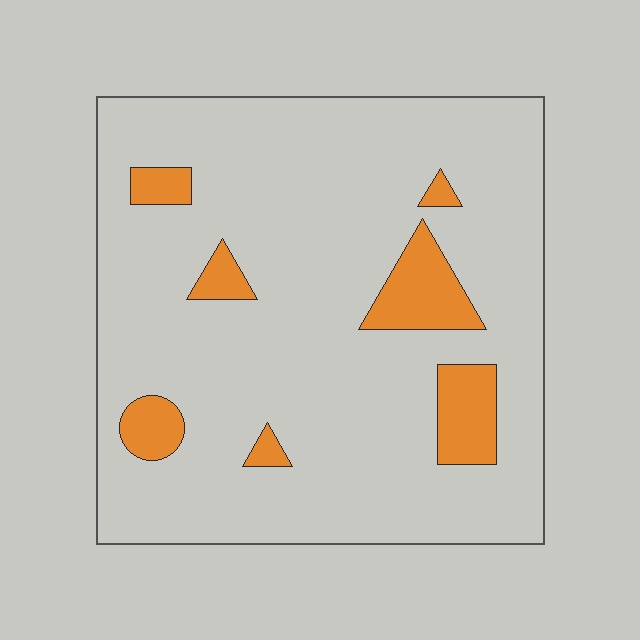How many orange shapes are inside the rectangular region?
7.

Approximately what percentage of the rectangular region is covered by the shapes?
Approximately 10%.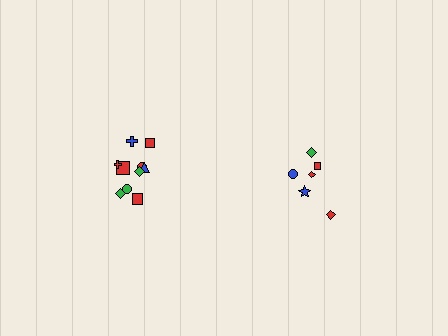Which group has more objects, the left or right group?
The left group.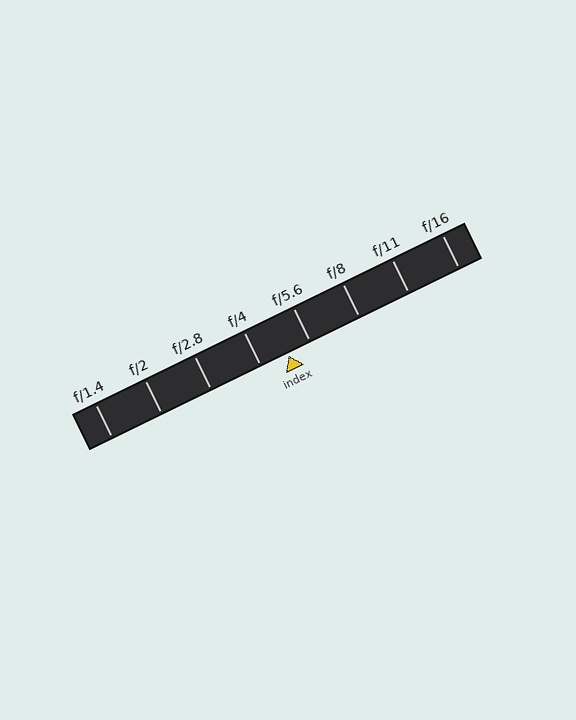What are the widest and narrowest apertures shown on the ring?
The widest aperture shown is f/1.4 and the narrowest is f/16.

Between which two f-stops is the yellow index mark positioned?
The index mark is between f/4 and f/5.6.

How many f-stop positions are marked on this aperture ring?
There are 8 f-stop positions marked.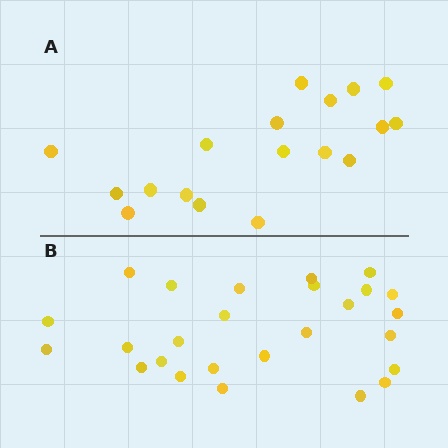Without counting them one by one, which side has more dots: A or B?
Region B (the bottom region) has more dots.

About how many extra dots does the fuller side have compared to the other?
Region B has roughly 8 or so more dots than region A.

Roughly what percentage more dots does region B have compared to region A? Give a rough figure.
About 45% more.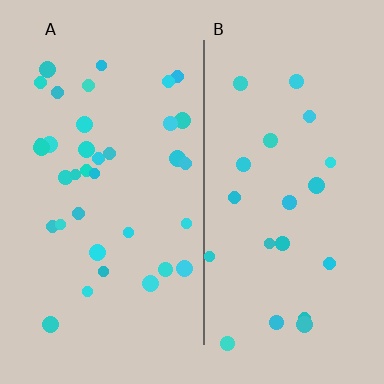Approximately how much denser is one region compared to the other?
Approximately 1.7× — region A over region B.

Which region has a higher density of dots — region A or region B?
A (the left).